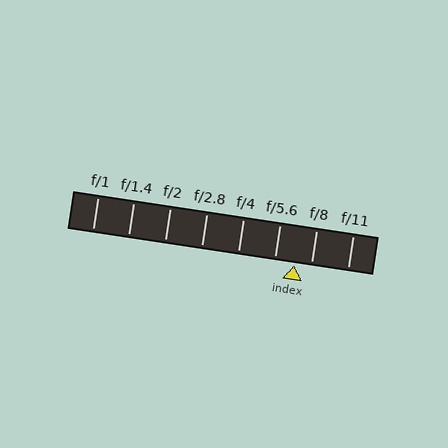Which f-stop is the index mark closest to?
The index mark is closest to f/8.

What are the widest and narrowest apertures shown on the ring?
The widest aperture shown is f/1 and the narrowest is f/11.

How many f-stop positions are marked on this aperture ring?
There are 8 f-stop positions marked.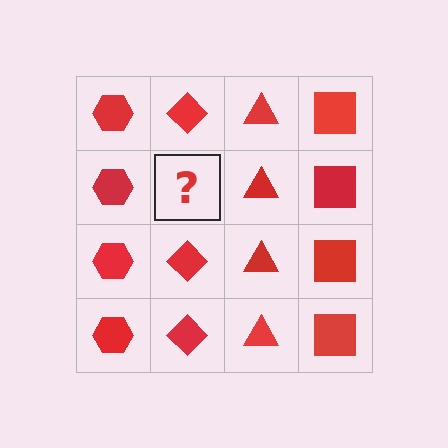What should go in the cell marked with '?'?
The missing cell should contain a red diamond.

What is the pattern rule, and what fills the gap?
The rule is that each column has a consistent shape. The gap should be filled with a red diamond.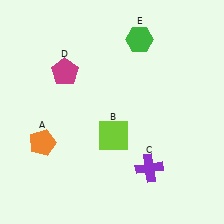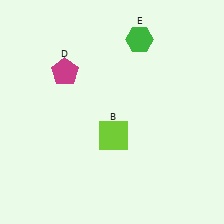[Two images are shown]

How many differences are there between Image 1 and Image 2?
There are 2 differences between the two images.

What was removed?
The orange pentagon (A), the purple cross (C) were removed in Image 2.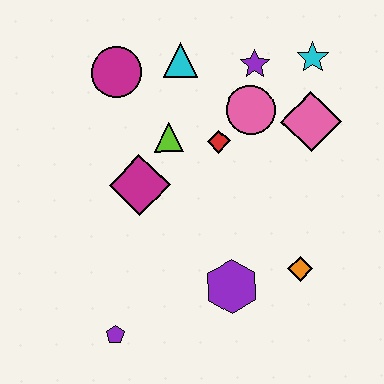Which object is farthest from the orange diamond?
The magenta circle is farthest from the orange diamond.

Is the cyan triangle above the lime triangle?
Yes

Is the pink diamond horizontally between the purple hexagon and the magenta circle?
No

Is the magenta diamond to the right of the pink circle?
No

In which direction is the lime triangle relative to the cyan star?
The lime triangle is to the left of the cyan star.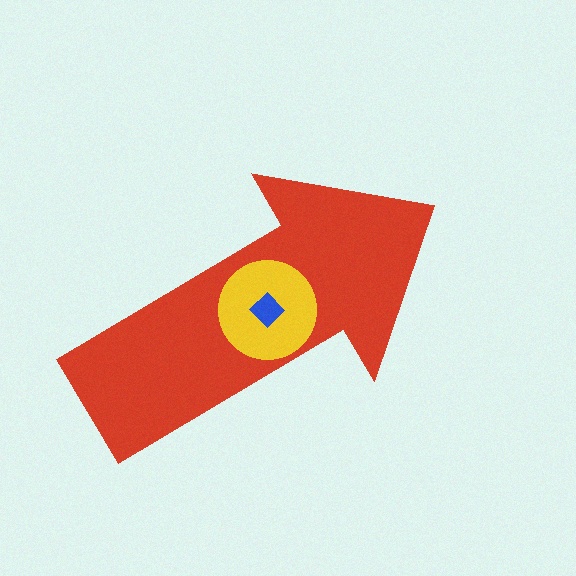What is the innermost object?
The blue diamond.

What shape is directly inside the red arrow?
The yellow circle.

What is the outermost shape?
The red arrow.